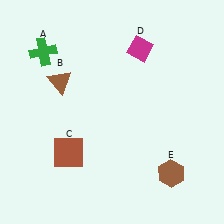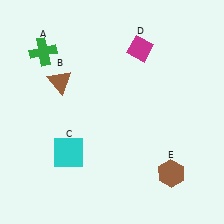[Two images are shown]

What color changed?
The square (C) changed from brown in Image 1 to cyan in Image 2.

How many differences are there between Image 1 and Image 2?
There is 1 difference between the two images.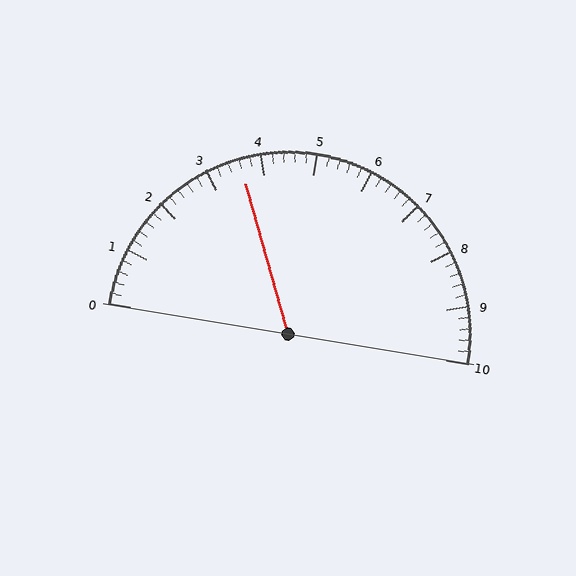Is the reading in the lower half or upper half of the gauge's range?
The reading is in the lower half of the range (0 to 10).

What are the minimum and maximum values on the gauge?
The gauge ranges from 0 to 10.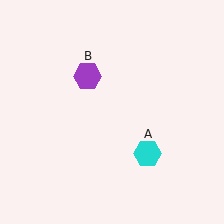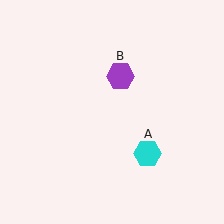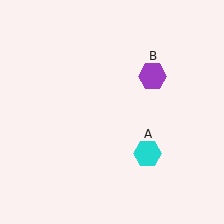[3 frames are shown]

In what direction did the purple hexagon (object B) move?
The purple hexagon (object B) moved right.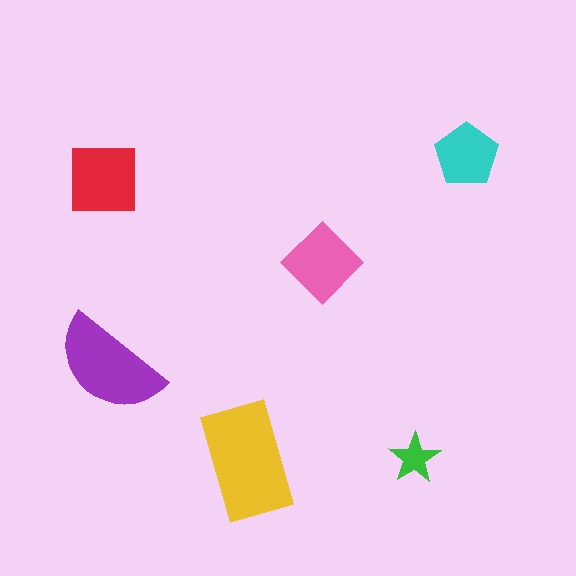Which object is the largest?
The yellow rectangle.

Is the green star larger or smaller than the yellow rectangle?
Smaller.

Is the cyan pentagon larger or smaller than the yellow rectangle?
Smaller.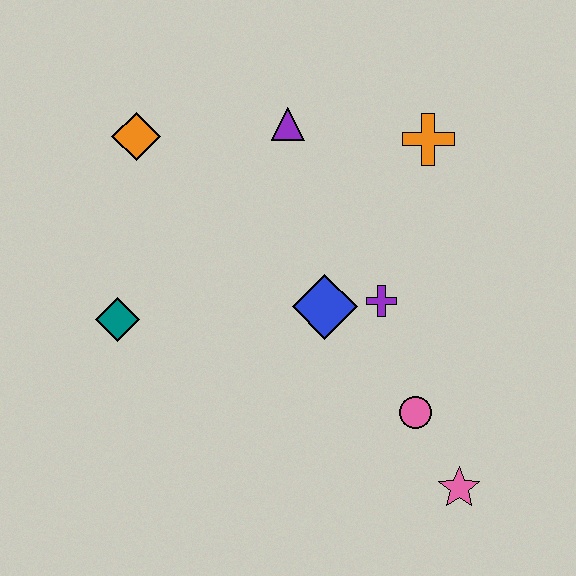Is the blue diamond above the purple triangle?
No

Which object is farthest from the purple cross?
The orange diamond is farthest from the purple cross.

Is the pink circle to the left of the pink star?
Yes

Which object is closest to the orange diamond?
The purple triangle is closest to the orange diamond.